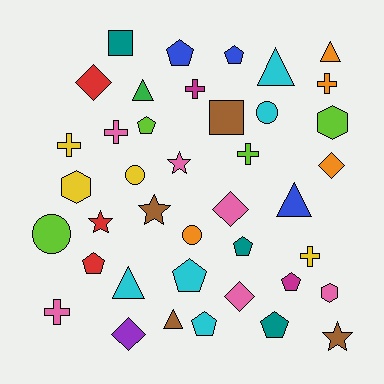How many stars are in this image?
There are 4 stars.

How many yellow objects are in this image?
There are 4 yellow objects.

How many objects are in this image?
There are 40 objects.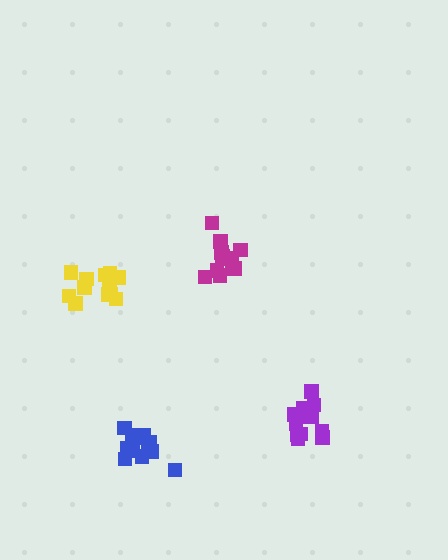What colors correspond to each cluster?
The clusters are colored: blue, purple, yellow, magenta.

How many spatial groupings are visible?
There are 4 spatial groupings.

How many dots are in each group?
Group 1: 14 dots, Group 2: 13 dots, Group 3: 12 dots, Group 4: 12 dots (51 total).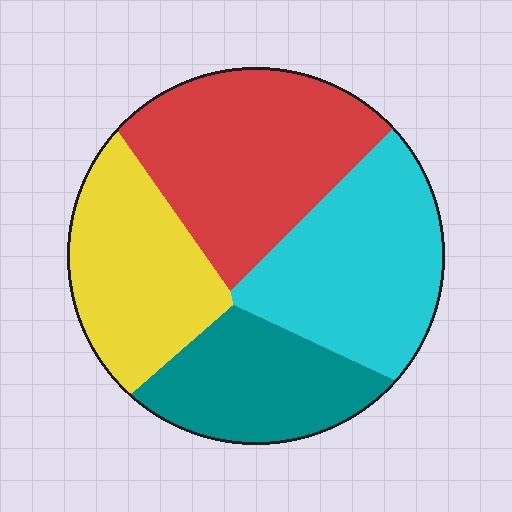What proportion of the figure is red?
Red takes up about one third (1/3) of the figure.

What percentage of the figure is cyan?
Cyan covers roughly 25% of the figure.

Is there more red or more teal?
Red.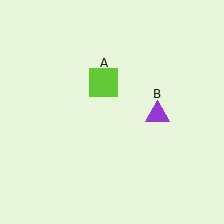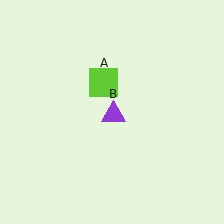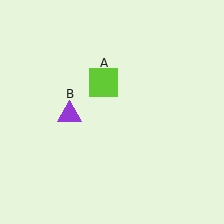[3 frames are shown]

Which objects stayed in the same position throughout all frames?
Lime square (object A) remained stationary.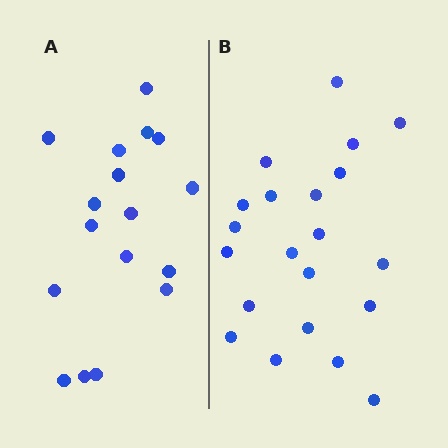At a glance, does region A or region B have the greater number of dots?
Region B (the right region) has more dots.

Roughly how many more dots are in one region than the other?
Region B has about 4 more dots than region A.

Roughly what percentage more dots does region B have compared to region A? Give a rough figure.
About 25% more.